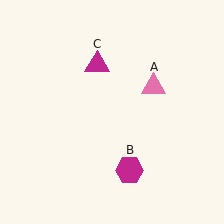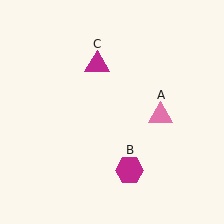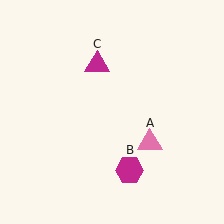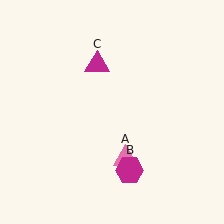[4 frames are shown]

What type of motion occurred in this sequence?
The pink triangle (object A) rotated clockwise around the center of the scene.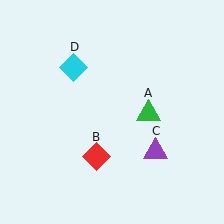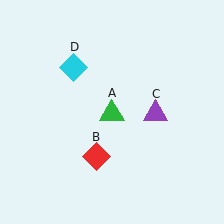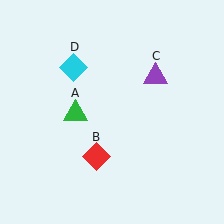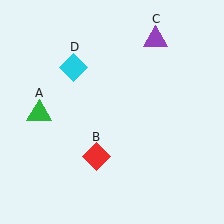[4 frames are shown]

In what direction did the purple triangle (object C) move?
The purple triangle (object C) moved up.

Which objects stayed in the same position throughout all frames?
Red diamond (object B) and cyan diamond (object D) remained stationary.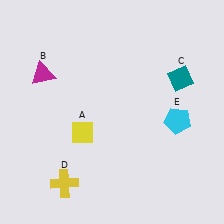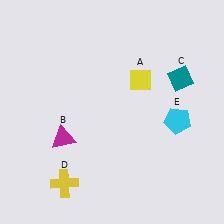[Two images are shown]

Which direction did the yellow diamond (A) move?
The yellow diamond (A) moved right.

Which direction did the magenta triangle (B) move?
The magenta triangle (B) moved down.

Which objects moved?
The objects that moved are: the yellow diamond (A), the magenta triangle (B).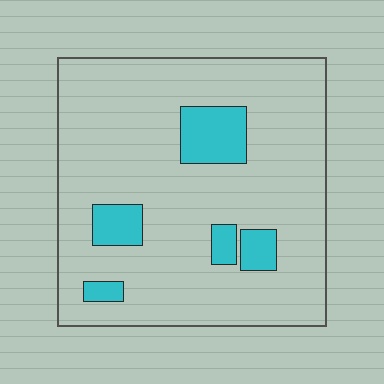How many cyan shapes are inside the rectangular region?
5.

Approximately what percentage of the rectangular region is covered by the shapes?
Approximately 15%.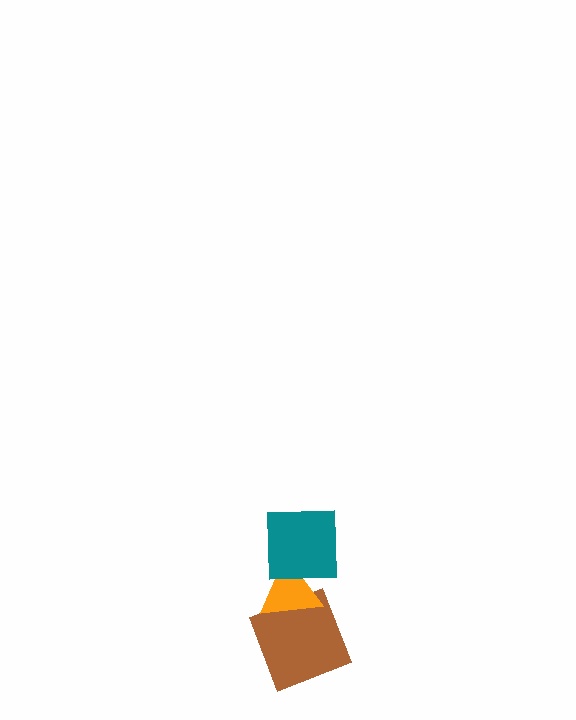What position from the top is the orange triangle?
The orange triangle is 2nd from the top.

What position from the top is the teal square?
The teal square is 1st from the top.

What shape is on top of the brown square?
The orange triangle is on top of the brown square.